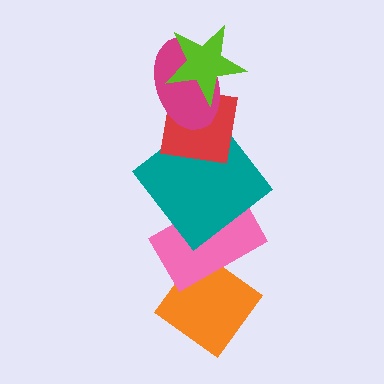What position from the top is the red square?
The red square is 3rd from the top.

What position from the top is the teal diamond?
The teal diamond is 4th from the top.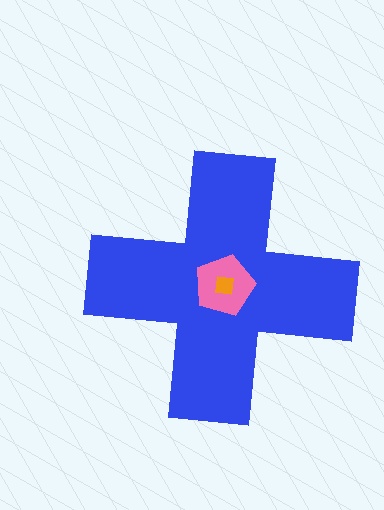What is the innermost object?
The orange square.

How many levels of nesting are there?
3.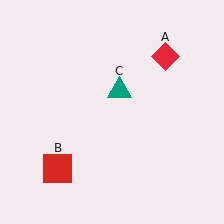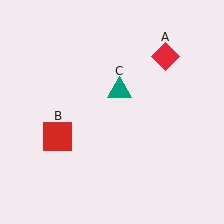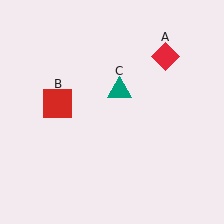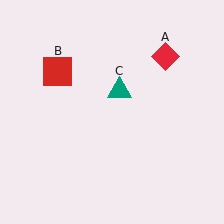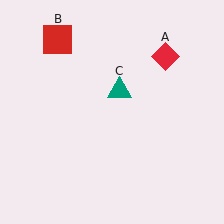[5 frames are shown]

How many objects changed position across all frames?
1 object changed position: red square (object B).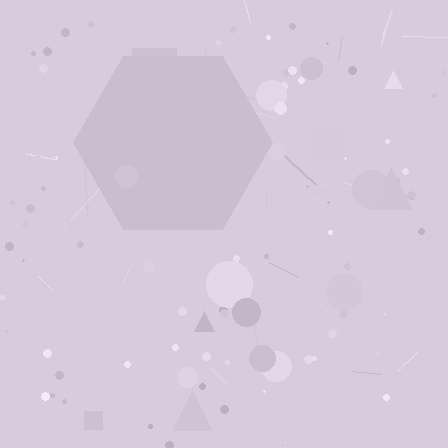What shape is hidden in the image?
A hexagon is hidden in the image.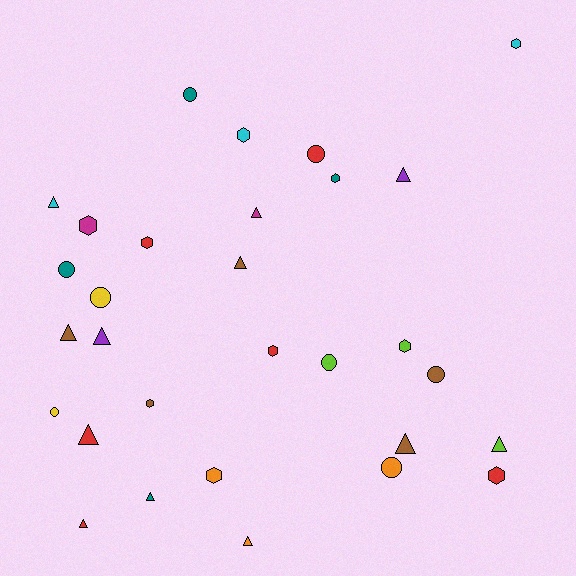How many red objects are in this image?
There are 6 red objects.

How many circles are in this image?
There are 8 circles.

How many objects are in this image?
There are 30 objects.